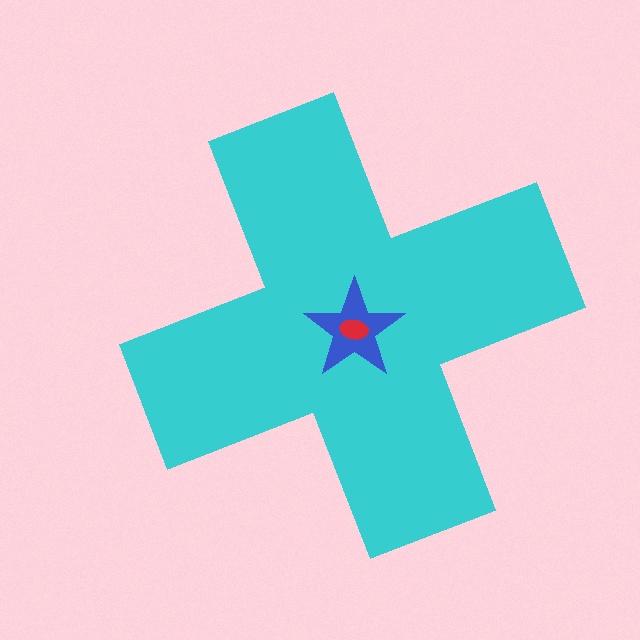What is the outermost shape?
The cyan cross.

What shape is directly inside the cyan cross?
The blue star.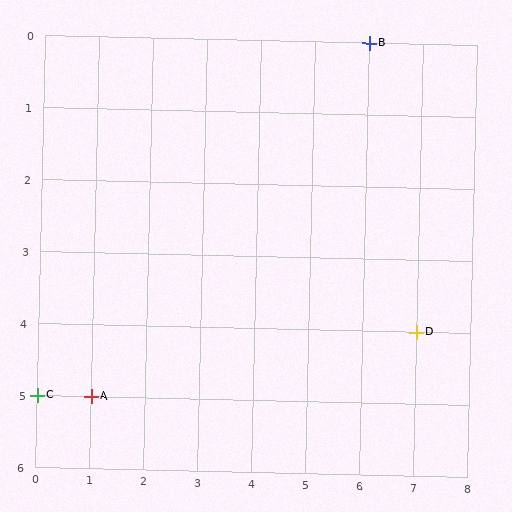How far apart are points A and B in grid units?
Points A and B are 5 columns and 5 rows apart (about 7.1 grid units diagonally).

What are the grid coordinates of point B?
Point B is at grid coordinates (6, 0).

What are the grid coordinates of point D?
Point D is at grid coordinates (7, 4).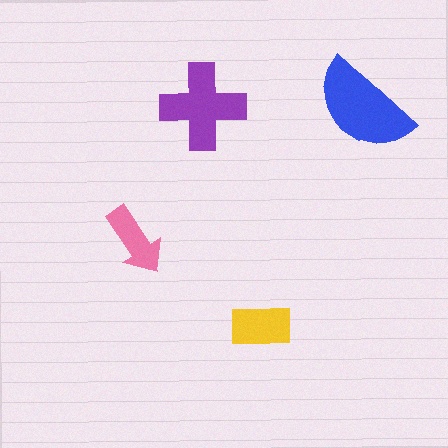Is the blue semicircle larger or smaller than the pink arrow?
Larger.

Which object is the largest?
The blue semicircle.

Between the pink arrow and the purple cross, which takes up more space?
The purple cross.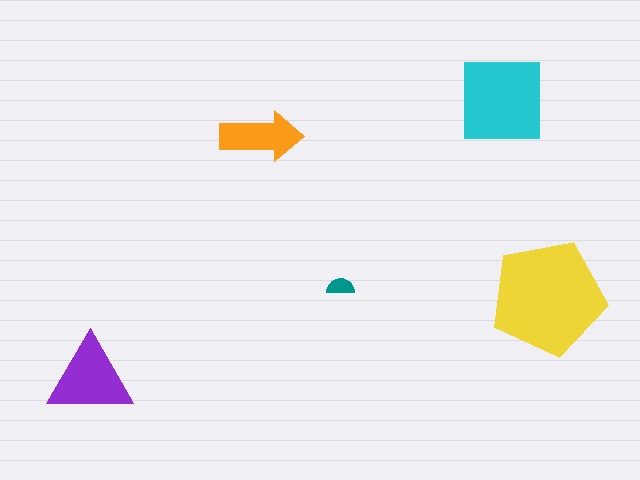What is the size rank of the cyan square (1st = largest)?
2nd.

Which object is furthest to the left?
The purple triangle is leftmost.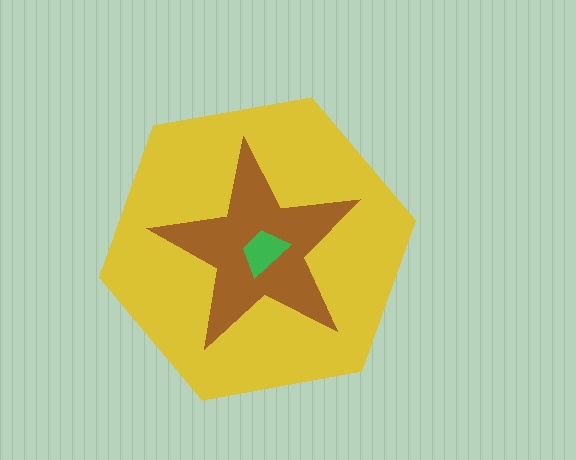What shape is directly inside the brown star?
The green trapezoid.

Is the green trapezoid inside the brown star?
Yes.